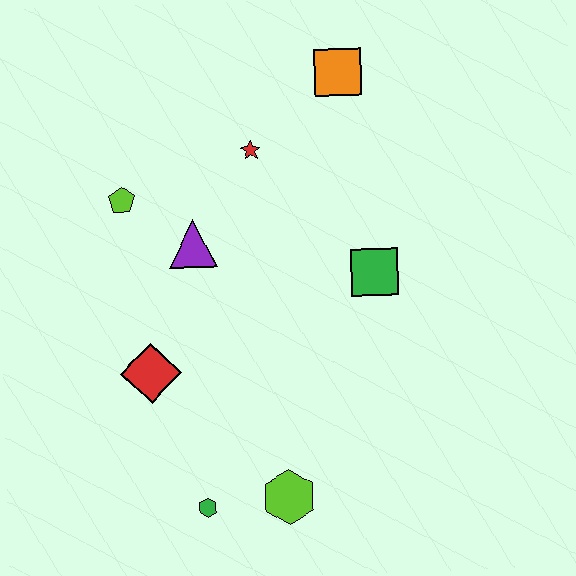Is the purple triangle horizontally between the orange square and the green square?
No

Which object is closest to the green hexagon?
The lime hexagon is closest to the green hexagon.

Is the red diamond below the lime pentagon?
Yes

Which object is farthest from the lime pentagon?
The lime hexagon is farthest from the lime pentagon.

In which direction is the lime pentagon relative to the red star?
The lime pentagon is to the left of the red star.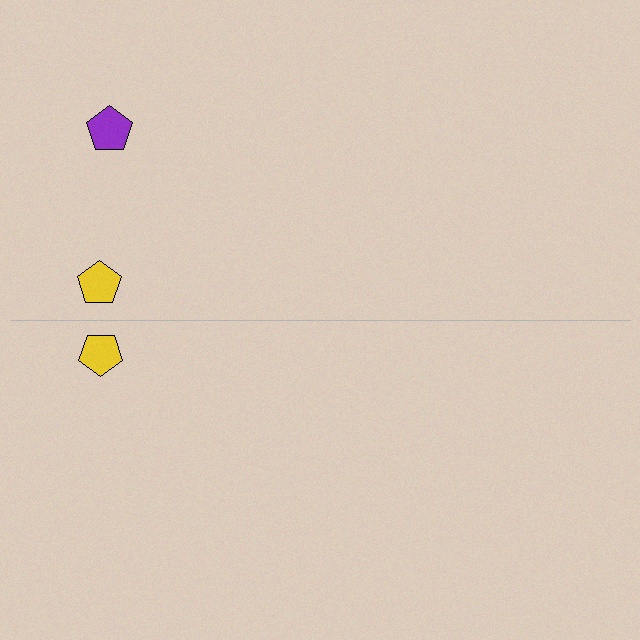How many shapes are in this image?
There are 3 shapes in this image.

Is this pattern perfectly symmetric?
No, the pattern is not perfectly symmetric. A purple pentagon is missing from the bottom side.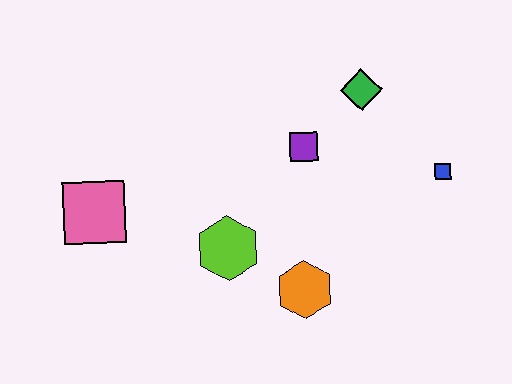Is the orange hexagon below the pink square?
Yes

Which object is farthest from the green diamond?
The pink square is farthest from the green diamond.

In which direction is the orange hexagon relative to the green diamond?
The orange hexagon is below the green diamond.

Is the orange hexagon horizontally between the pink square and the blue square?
Yes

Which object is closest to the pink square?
The lime hexagon is closest to the pink square.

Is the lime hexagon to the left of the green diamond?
Yes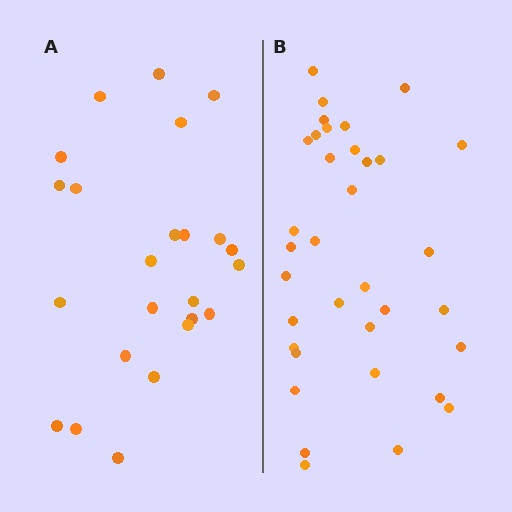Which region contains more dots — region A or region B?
Region B (the right region) has more dots.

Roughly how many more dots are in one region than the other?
Region B has roughly 12 or so more dots than region A.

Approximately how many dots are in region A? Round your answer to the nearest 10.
About 20 dots. (The exact count is 24, which rounds to 20.)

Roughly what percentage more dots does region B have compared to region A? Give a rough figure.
About 45% more.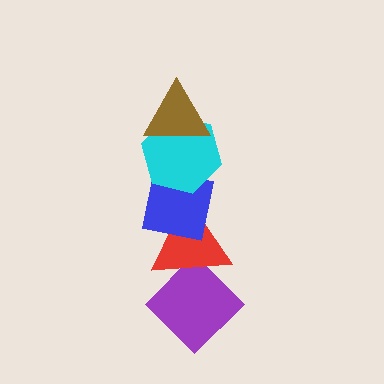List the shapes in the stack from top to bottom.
From top to bottom: the brown triangle, the cyan hexagon, the blue square, the red triangle, the purple diamond.